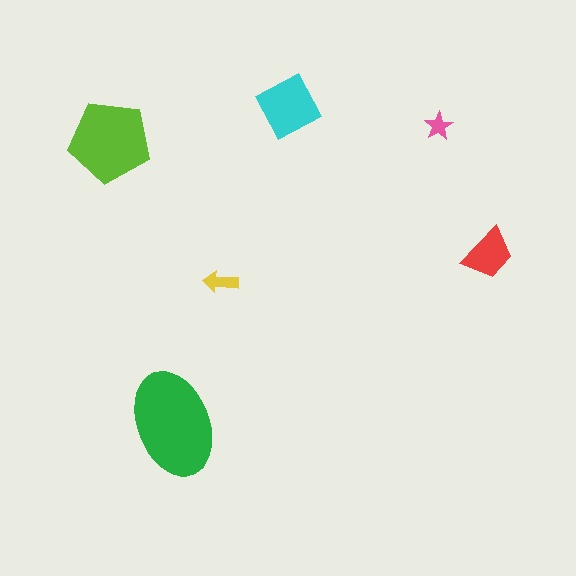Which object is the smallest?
The pink star.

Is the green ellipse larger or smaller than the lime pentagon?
Larger.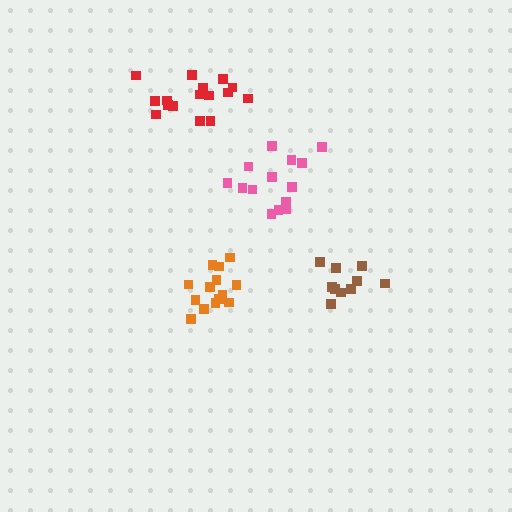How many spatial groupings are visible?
There are 4 spatial groupings.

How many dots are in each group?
Group 1: 10 dots, Group 2: 14 dots, Group 3: 14 dots, Group 4: 16 dots (54 total).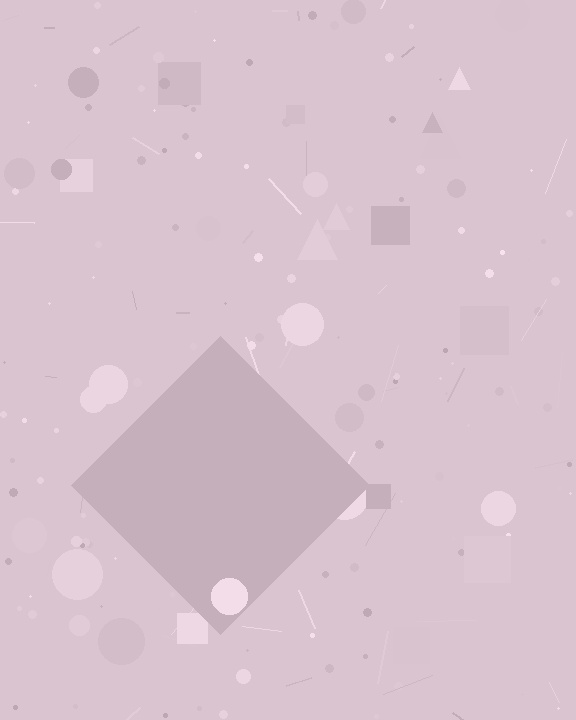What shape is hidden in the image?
A diamond is hidden in the image.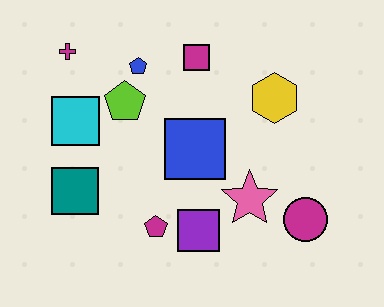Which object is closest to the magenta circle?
The pink star is closest to the magenta circle.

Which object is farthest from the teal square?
The magenta circle is farthest from the teal square.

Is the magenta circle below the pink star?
Yes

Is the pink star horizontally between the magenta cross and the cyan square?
No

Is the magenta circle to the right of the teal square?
Yes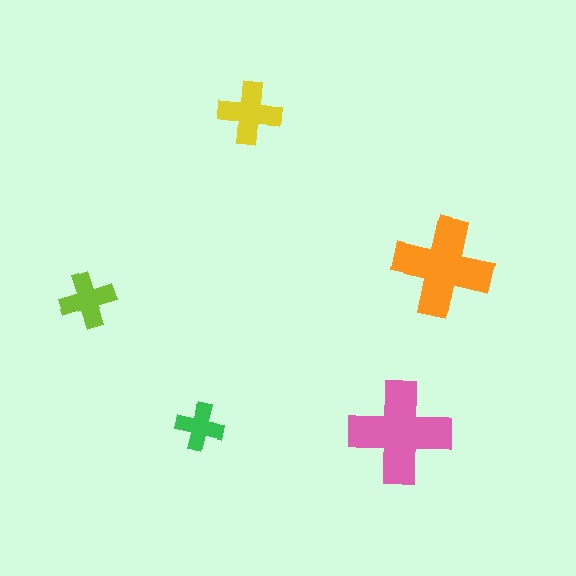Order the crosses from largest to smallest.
the pink one, the orange one, the yellow one, the lime one, the green one.